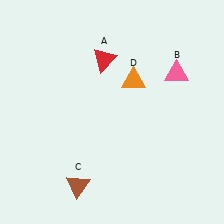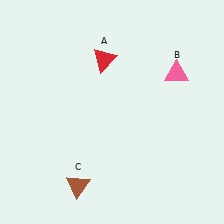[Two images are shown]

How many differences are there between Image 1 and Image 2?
There is 1 difference between the two images.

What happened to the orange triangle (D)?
The orange triangle (D) was removed in Image 2. It was in the top-right area of Image 1.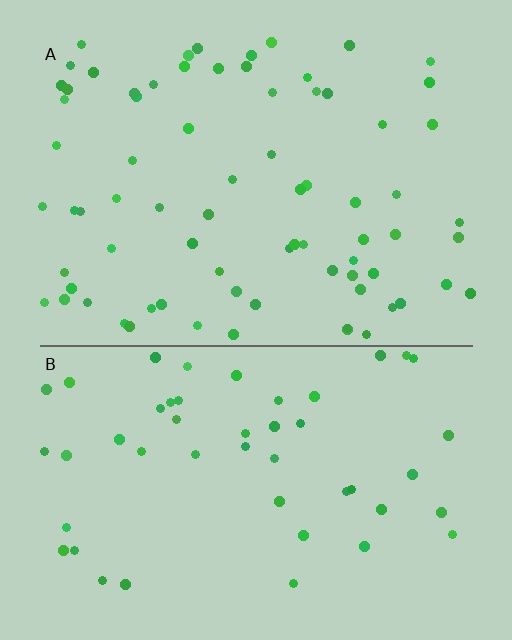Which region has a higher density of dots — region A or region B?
A (the top).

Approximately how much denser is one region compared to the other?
Approximately 1.6× — region A over region B.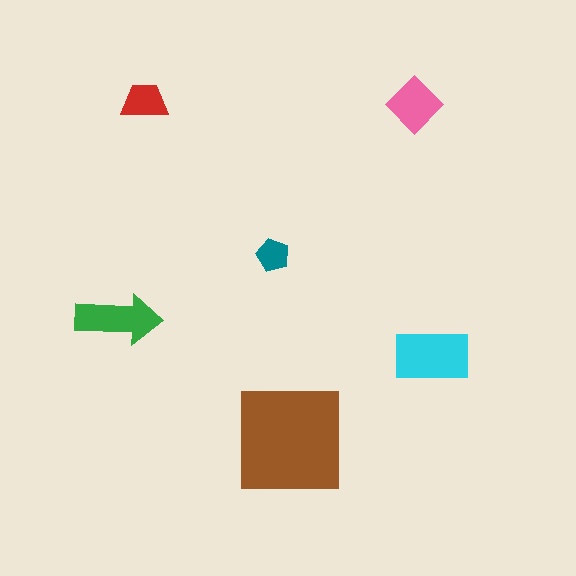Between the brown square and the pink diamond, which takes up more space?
The brown square.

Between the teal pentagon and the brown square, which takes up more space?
The brown square.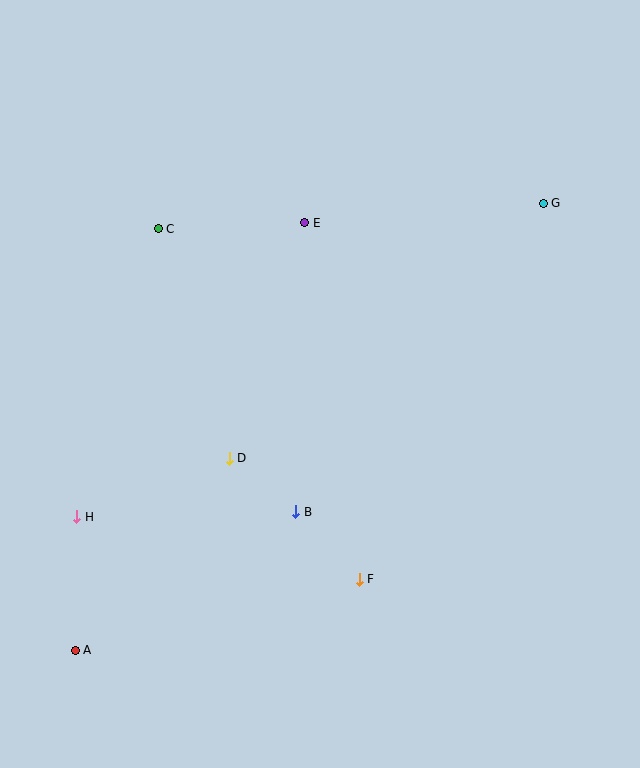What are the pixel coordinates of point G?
Point G is at (543, 203).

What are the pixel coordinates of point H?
Point H is at (77, 517).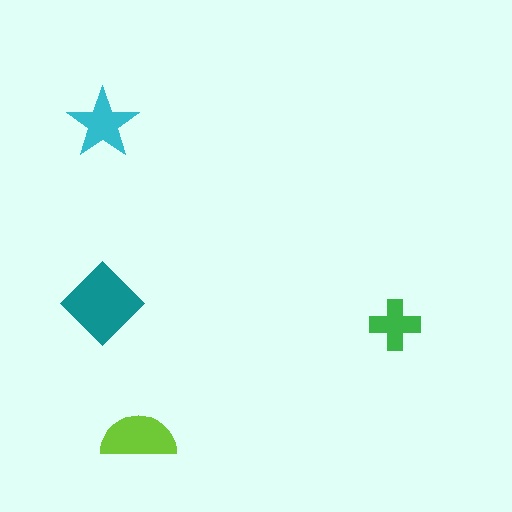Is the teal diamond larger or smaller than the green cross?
Larger.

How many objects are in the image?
There are 4 objects in the image.